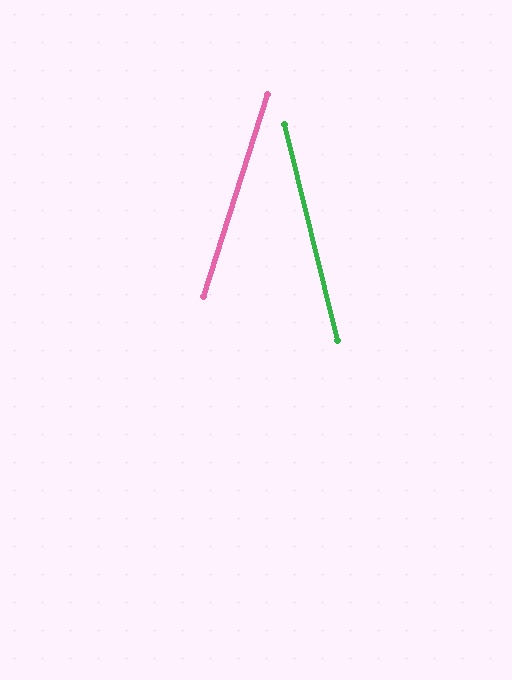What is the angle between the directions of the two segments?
Approximately 31 degrees.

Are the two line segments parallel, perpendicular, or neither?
Neither parallel nor perpendicular — they differ by about 31°.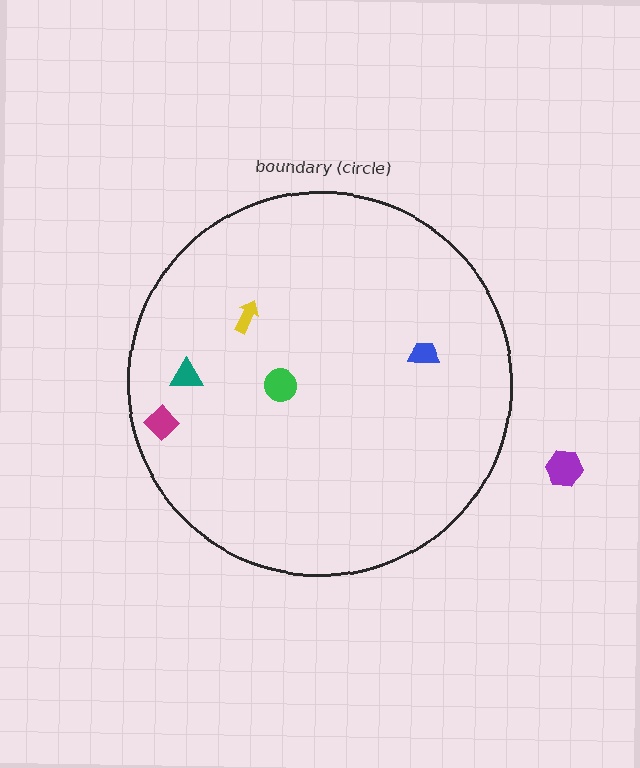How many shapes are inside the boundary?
5 inside, 1 outside.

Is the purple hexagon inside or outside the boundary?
Outside.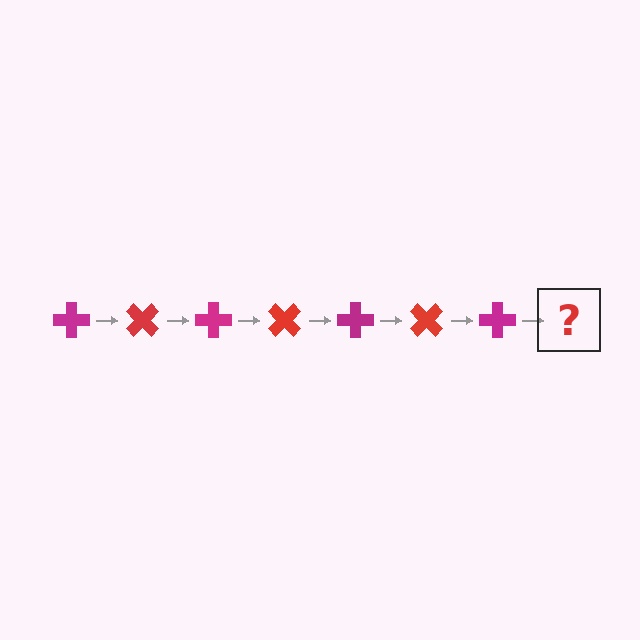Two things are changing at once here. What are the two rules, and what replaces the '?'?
The two rules are that it rotates 45 degrees each step and the color cycles through magenta and red. The '?' should be a red cross, rotated 315 degrees from the start.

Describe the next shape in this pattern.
It should be a red cross, rotated 315 degrees from the start.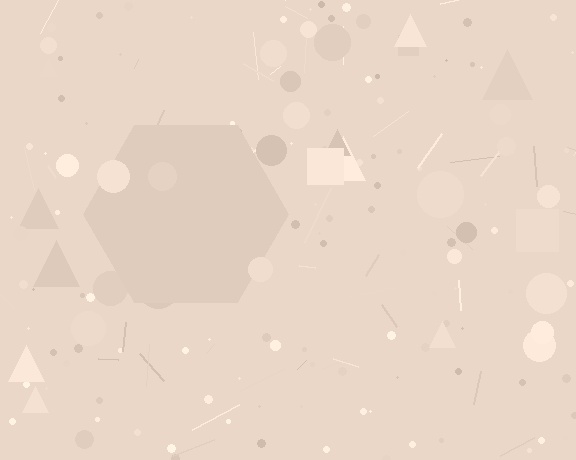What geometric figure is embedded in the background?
A hexagon is embedded in the background.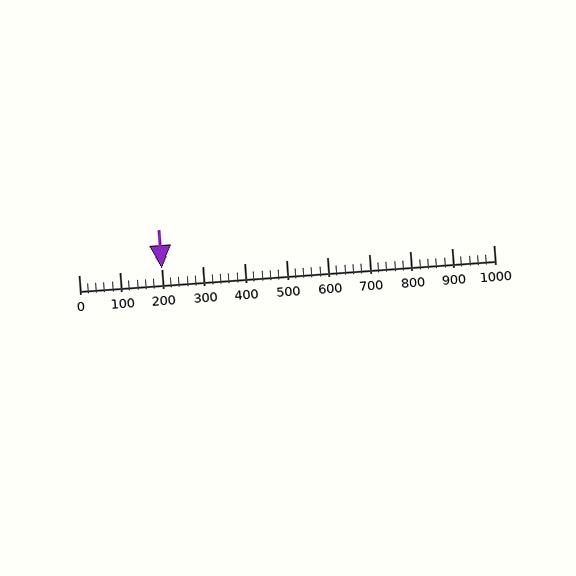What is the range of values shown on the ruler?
The ruler shows values from 0 to 1000.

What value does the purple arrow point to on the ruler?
The purple arrow points to approximately 200.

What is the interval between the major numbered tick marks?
The major tick marks are spaced 100 units apart.